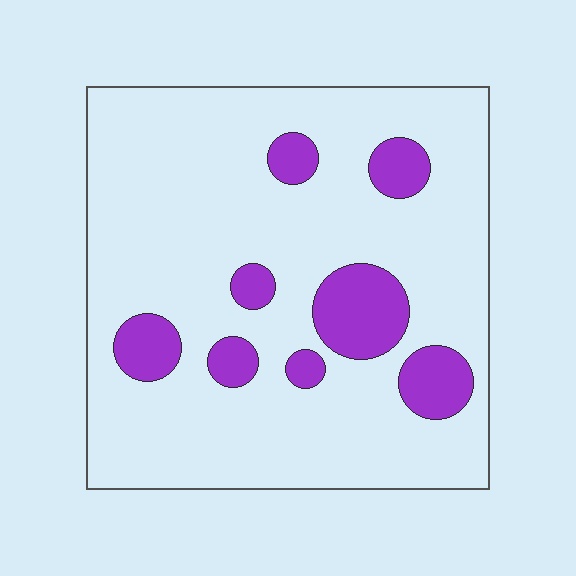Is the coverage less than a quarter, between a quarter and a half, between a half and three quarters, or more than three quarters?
Less than a quarter.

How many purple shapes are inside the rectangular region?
8.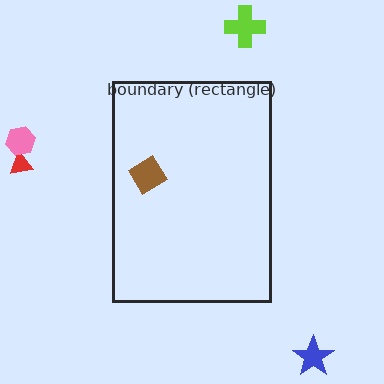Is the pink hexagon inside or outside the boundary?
Outside.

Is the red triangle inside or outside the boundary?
Outside.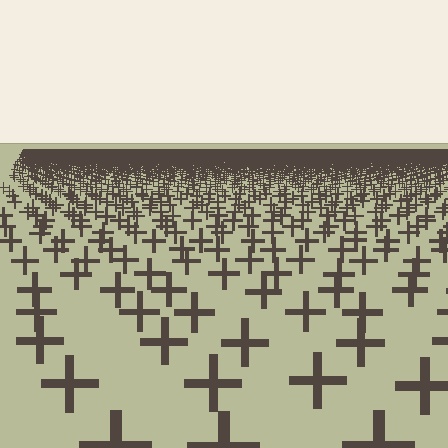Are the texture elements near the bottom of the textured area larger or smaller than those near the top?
Larger. Near the bottom, elements are closer to the viewer and appear at a bigger on-screen size.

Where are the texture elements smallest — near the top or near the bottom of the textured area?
Near the top.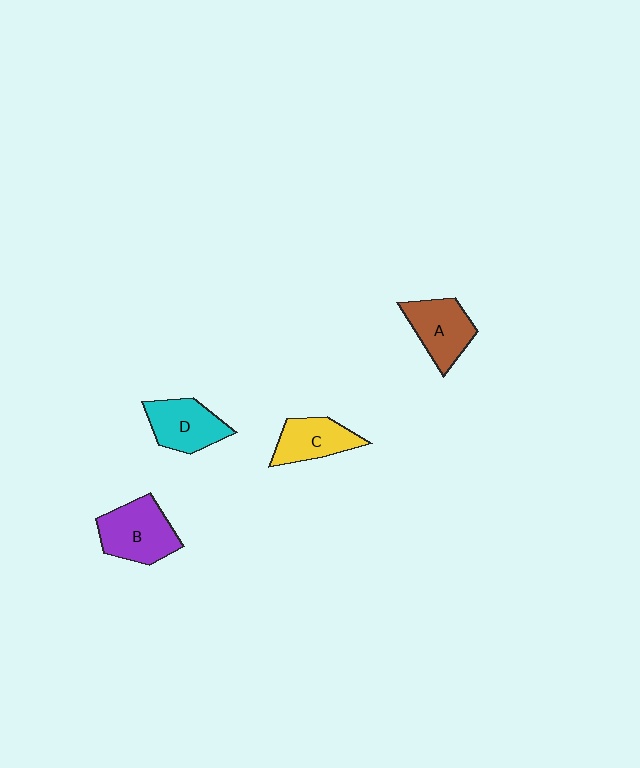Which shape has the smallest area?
Shape C (yellow).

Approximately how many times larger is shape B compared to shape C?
Approximately 1.3 times.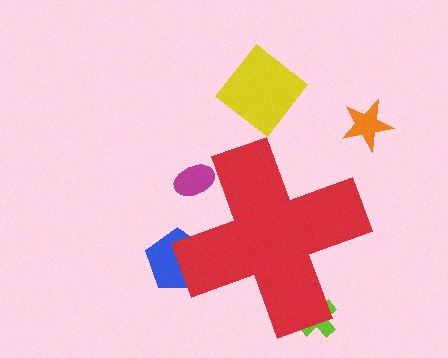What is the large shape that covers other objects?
A red cross.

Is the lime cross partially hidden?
Yes, the lime cross is partially hidden behind the red cross.